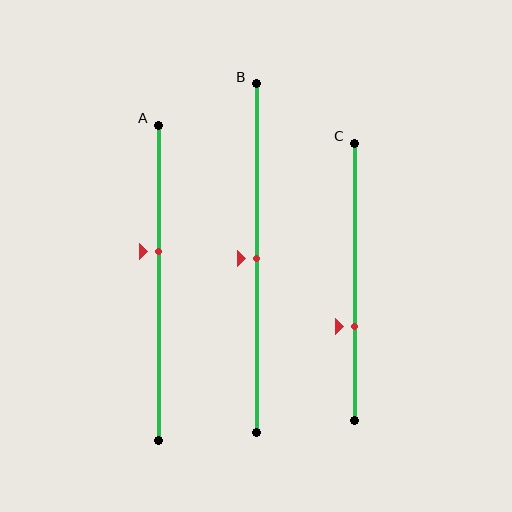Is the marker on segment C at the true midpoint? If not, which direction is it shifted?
No, the marker on segment C is shifted downward by about 16% of the segment length.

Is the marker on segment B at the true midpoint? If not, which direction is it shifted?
Yes, the marker on segment B is at the true midpoint.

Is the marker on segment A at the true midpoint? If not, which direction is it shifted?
No, the marker on segment A is shifted upward by about 10% of the segment length.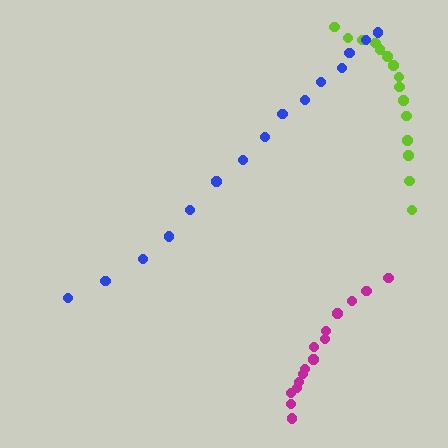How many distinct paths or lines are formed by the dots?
There are 3 distinct paths.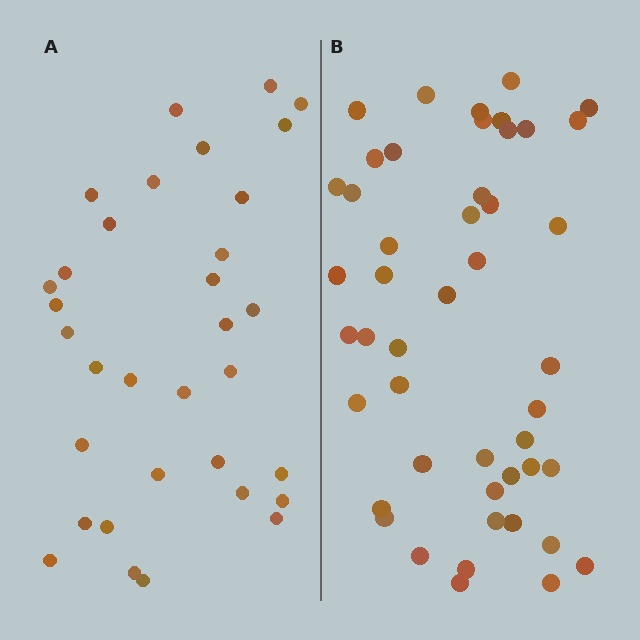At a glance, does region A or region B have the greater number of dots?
Region B (the right region) has more dots.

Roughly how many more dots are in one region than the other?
Region B has approximately 15 more dots than region A.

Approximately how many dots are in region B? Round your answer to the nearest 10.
About 50 dots. (The exact count is 47, which rounds to 50.)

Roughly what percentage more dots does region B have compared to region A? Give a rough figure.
About 40% more.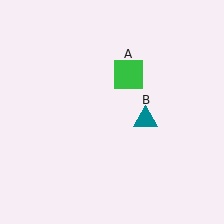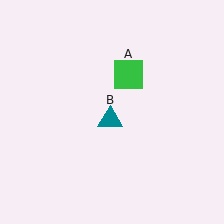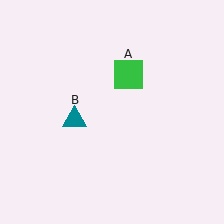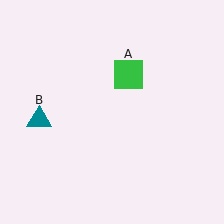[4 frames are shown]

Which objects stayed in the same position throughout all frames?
Green square (object A) remained stationary.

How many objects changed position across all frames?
1 object changed position: teal triangle (object B).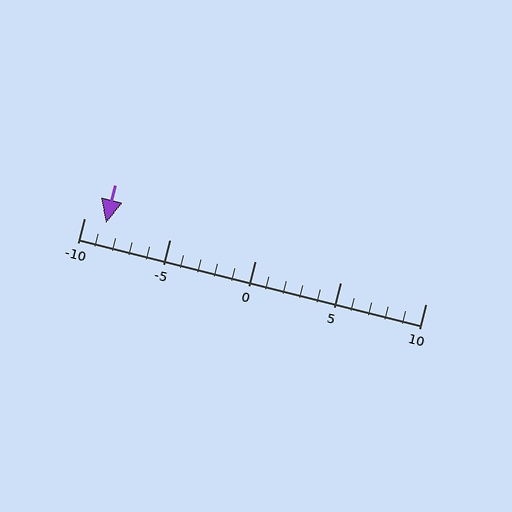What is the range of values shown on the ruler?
The ruler shows values from -10 to 10.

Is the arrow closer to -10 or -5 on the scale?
The arrow is closer to -10.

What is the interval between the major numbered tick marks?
The major tick marks are spaced 5 units apart.